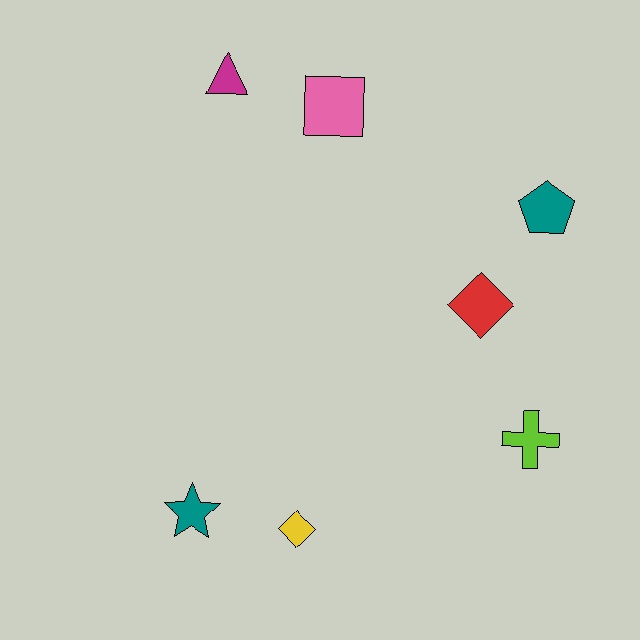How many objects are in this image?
There are 7 objects.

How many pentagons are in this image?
There is 1 pentagon.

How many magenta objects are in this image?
There is 1 magenta object.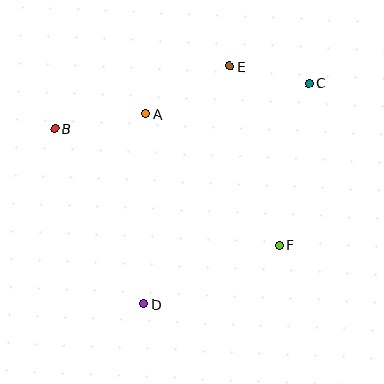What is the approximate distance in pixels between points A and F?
The distance between A and F is approximately 187 pixels.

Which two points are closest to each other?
Points C and E are closest to each other.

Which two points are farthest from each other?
Points C and D are farthest from each other.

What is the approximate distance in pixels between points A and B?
The distance between A and B is approximately 92 pixels.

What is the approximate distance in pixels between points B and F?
The distance between B and F is approximately 253 pixels.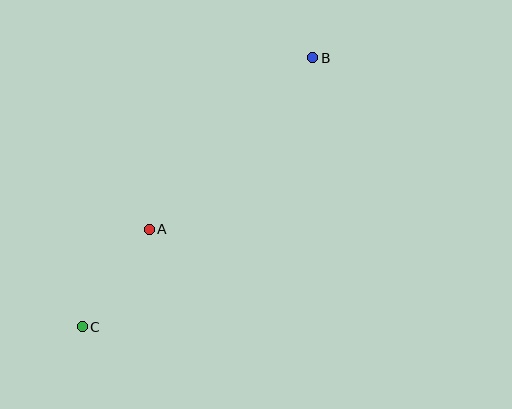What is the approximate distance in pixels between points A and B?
The distance between A and B is approximately 237 pixels.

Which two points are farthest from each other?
Points B and C are farthest from each other.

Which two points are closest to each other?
Points A and C are closest to each other.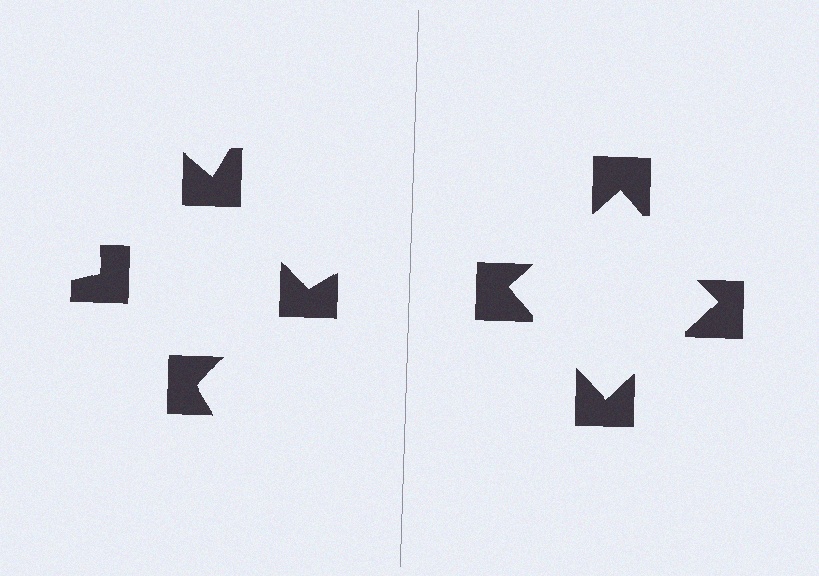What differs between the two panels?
The notched squares are positioned identically on both sides; only the wedge orientations differ. On the right they align to a square; on the left they are misaligned.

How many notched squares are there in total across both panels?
8 — 4 on each side.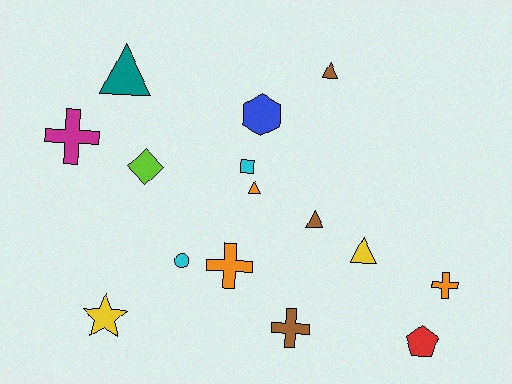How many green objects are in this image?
There are no green objects.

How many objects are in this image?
There are 15 objects.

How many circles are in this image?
There is 1 circle.